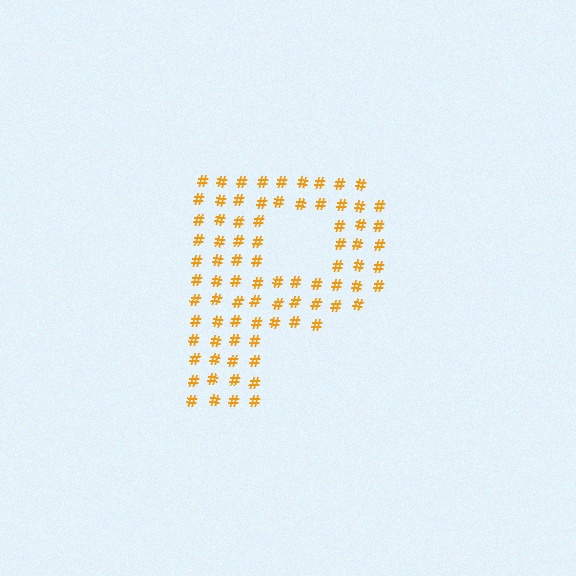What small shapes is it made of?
It is made of small hash symbols.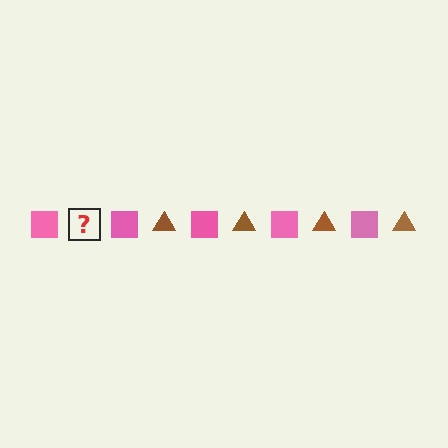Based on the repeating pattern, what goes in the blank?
The blank should be a brown triangle.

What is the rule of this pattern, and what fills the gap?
The rule is that the pattern alternates between pink square and brown triangle. The gap should be filled with a brown triangle.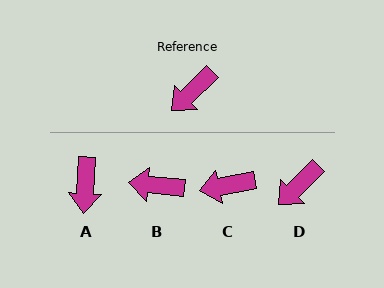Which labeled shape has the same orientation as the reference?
D.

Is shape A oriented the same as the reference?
No, it is off by about 42 degrees.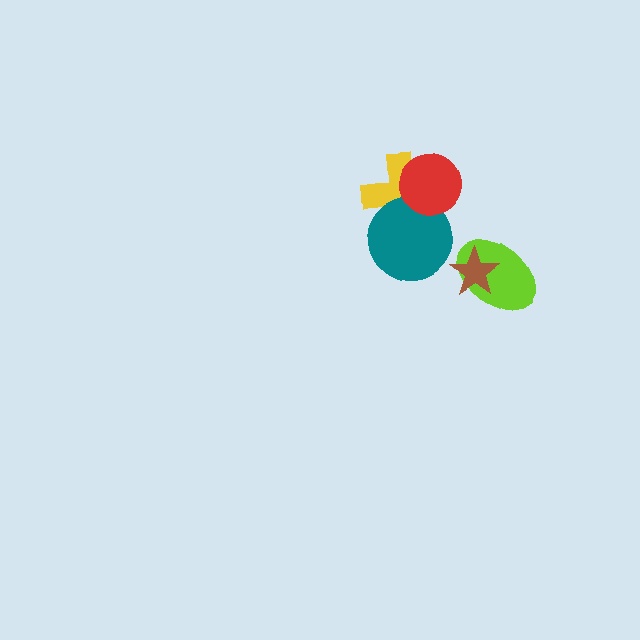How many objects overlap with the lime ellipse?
1 object overlaps with the lime ellipse.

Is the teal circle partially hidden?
Yes, it is partially covered by another shape.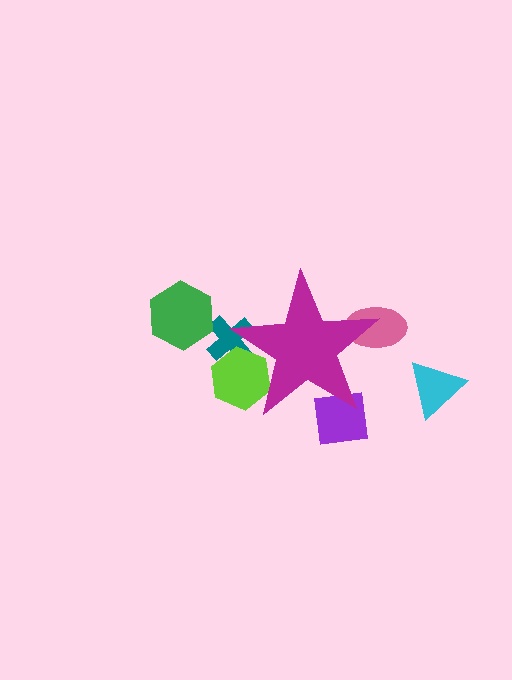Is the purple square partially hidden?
Yes, the purple square is partially hidden behind the magenta star.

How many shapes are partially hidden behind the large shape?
4 shapes are partially hidden.